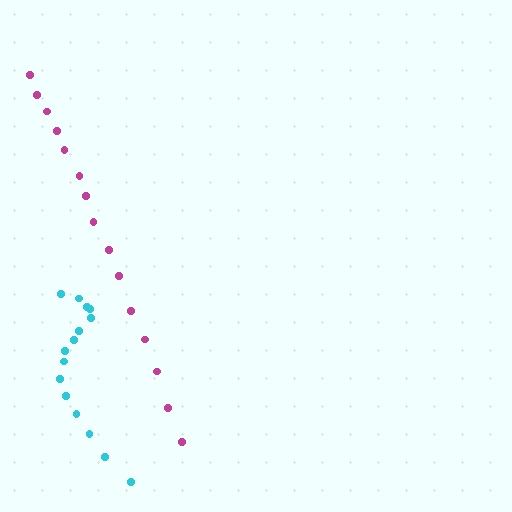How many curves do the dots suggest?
There are 2 distinct paths.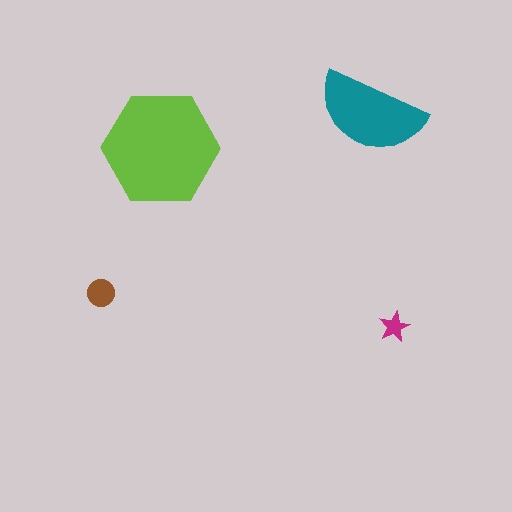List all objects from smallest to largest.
The magenta star, the brown circle, the teal semicircle, the lime hexagon.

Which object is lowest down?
The magenta star is bottommost.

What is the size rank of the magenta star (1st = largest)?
4th.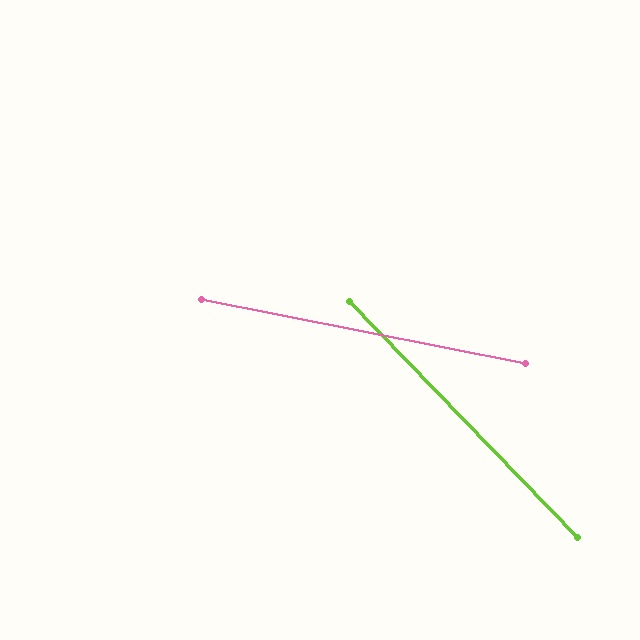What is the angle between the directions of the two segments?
Approximately 35 degrees.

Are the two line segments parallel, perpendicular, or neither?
Neither parallel nor perpendicular — they differ by about 35°.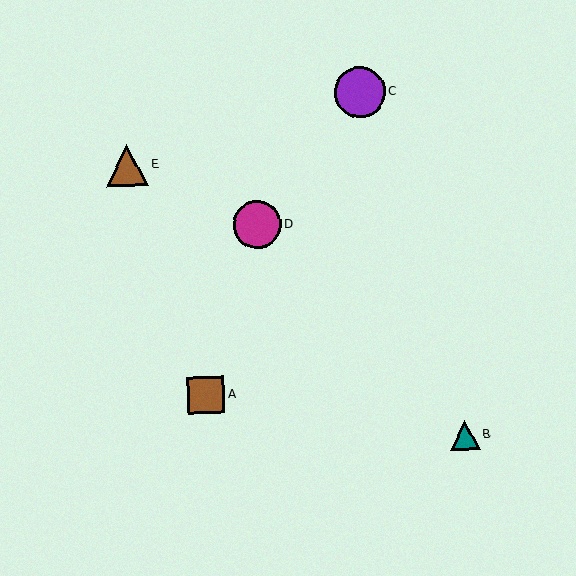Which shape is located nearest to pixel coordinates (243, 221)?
The magenta circle (labeled D) at (257, 225) is nearest to that location.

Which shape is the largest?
The purple circle (labeled C) is the largest.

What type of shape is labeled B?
Shape B is a teal triangle.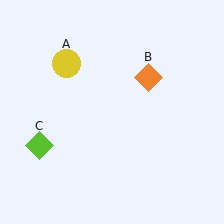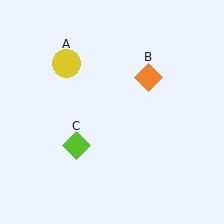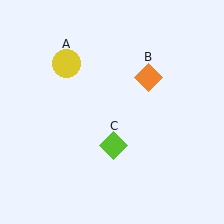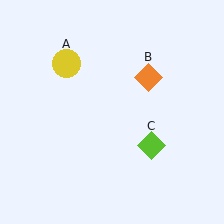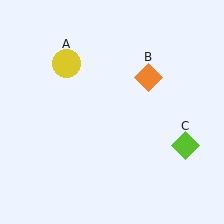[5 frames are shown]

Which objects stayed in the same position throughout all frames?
Yellow circle (object A) and orange diamond (object B) remained stationary.